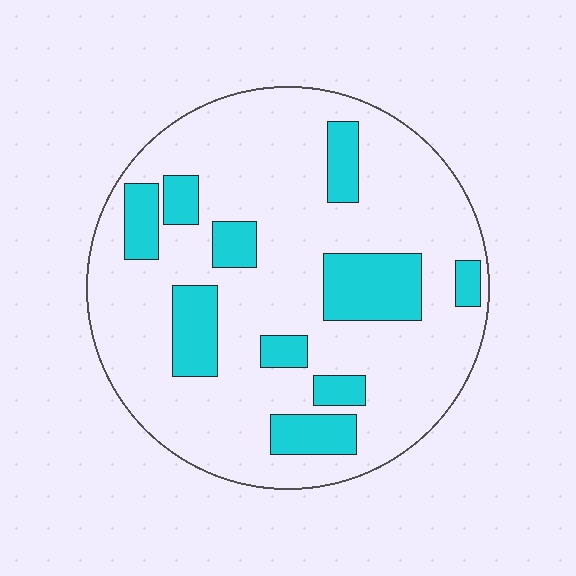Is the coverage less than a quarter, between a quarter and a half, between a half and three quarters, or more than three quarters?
Less than a quarter.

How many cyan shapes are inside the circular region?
10.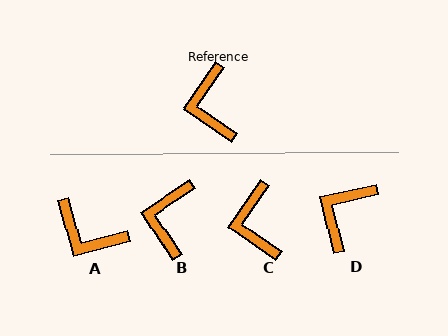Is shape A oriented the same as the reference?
No, it is off by about 49 degrees.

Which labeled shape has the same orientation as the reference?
C.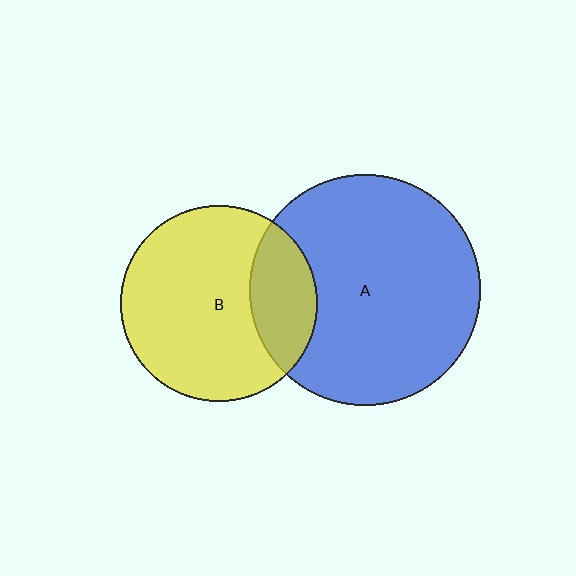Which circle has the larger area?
Circle A (blue).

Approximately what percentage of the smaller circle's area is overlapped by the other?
Approximately 25%.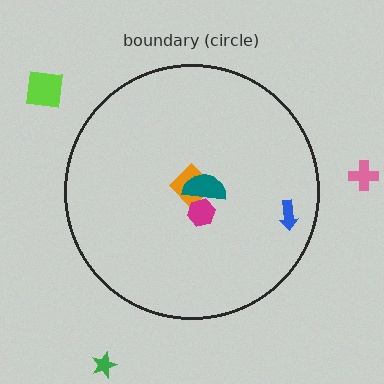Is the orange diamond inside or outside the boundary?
Inside.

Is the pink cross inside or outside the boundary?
Outside.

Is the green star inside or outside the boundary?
Outside.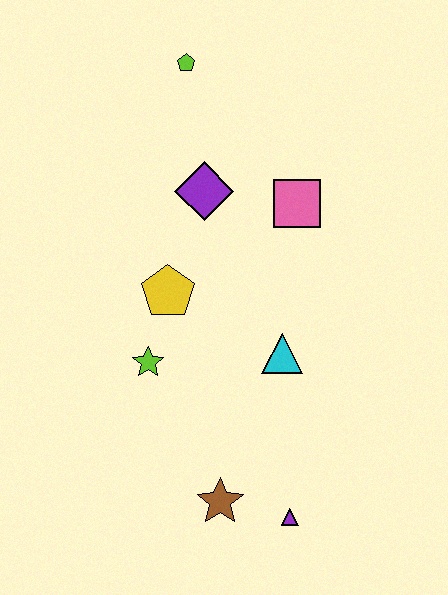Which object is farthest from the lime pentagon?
The purple triangle is farthest from the lime pentagon.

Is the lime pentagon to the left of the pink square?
Yes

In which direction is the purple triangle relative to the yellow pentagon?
The purple triangle is below the yellow pentagon.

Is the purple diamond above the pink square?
Yes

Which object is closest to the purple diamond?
The pink square is closest to the purple diamond.